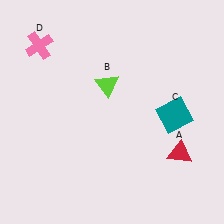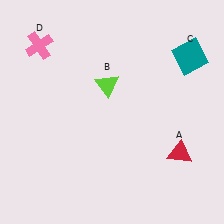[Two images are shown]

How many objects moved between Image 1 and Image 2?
1 object moved between the two images.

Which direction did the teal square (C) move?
The teal square (C) moved up.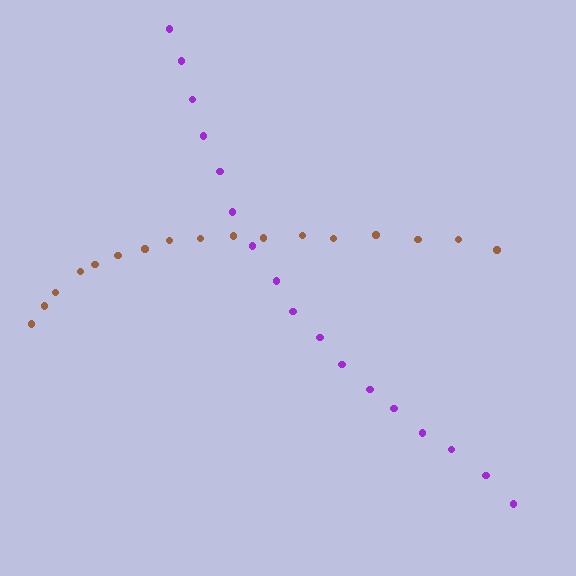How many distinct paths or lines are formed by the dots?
There are 2 distinct paths.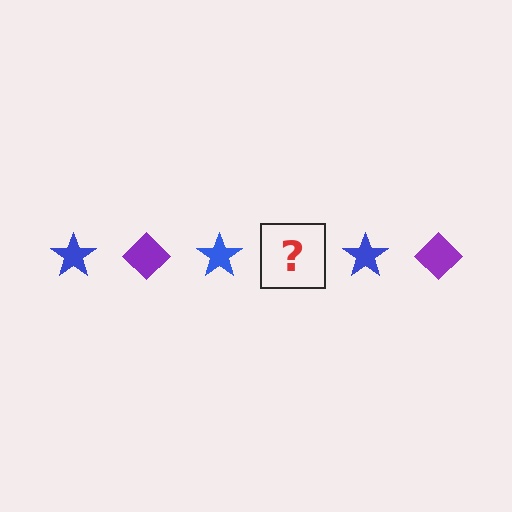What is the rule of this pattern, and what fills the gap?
The rule is that the pattern alternates between blue star and purple diamond. The gap should be filled with a purple diamond.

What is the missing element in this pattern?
The missing element is a purple diamond.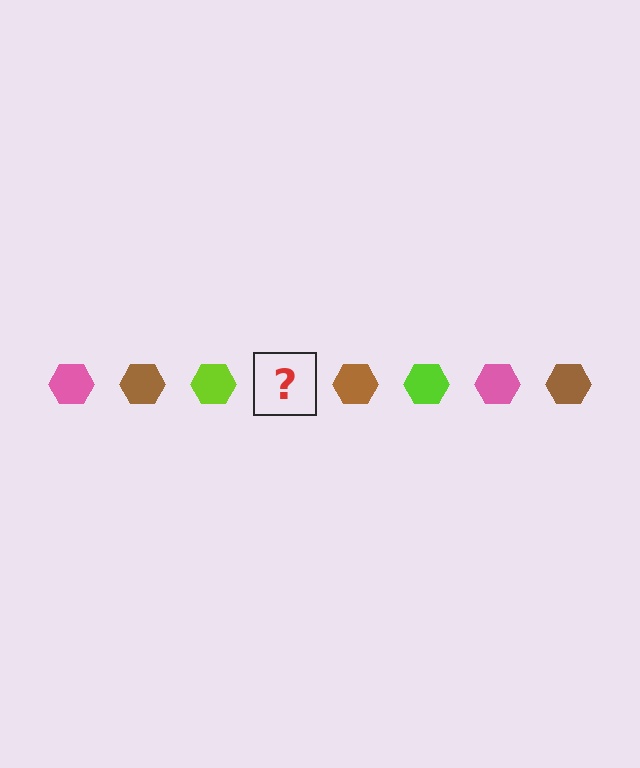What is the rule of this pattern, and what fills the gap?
The rule is that the pattern cycles through pink, brown, lime hexagons. The gap should be filled with a pink hexagon.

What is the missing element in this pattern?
The missing element is a pink hexagon.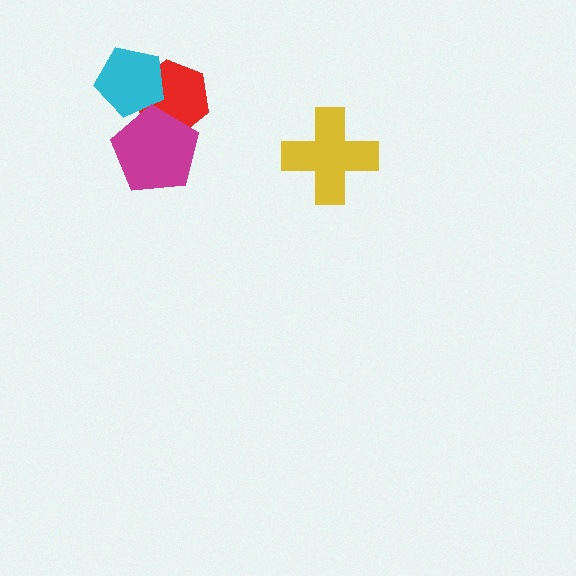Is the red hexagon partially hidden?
Yes, it is partially covered by another shape.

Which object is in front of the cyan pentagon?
The magenta pentagon is in front of the cyan pentagon.